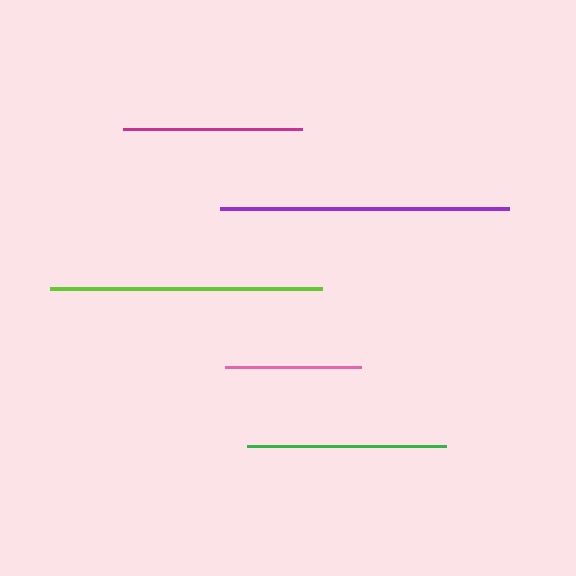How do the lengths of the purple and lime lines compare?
The purple and lime lines are approximately the same length.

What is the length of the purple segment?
The purple segment is approximately 289 pixels long.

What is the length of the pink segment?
The pink segment is approximately 137 pixels long.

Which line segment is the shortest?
The pink line is the shortest at approximately 137 pixels.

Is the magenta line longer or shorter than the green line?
The green line is longer than the magenta line.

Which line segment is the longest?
The purple line is the longest at approximately 289 pixels.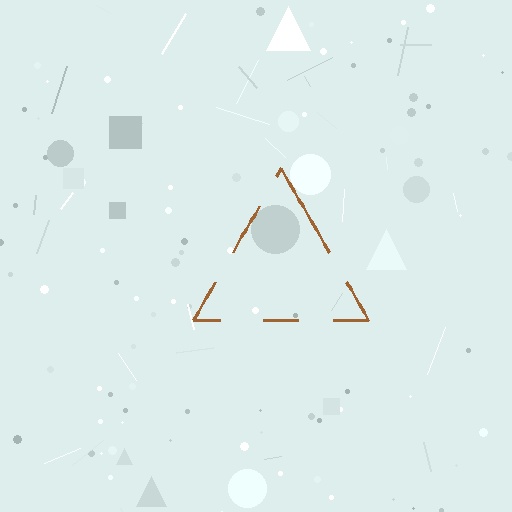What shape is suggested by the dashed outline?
The dashed outline suggests a triangle.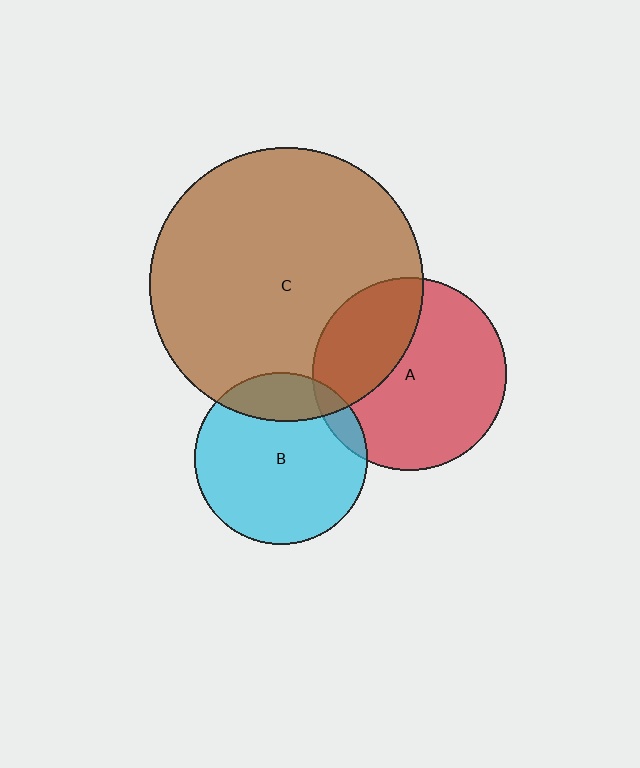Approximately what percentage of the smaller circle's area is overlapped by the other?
Approximately 35%.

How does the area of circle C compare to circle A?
Approximately 2.0 times.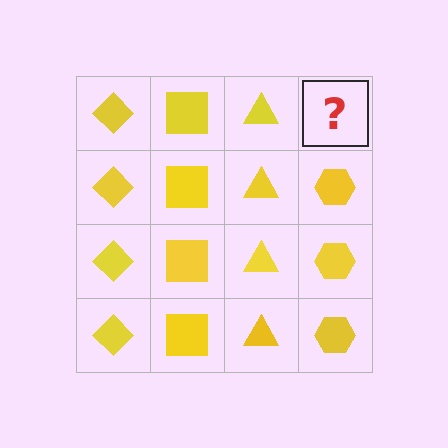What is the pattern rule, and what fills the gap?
The rule is that each column has a consistent shape. The gap should be filled with a yellow hexagon.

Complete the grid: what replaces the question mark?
The question mark should be replaced with a yellow hexagon.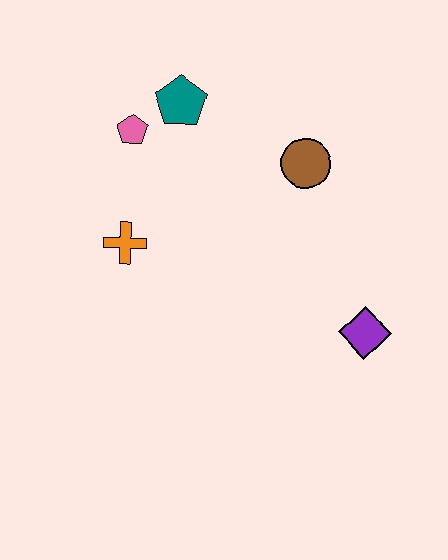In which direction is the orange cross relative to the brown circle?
The orange cross is to the left of the brown circle.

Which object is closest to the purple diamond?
The brown circle is closest to the purple diamond.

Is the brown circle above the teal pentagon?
No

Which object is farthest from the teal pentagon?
The purple diamond is farthest from the teal pentagon.